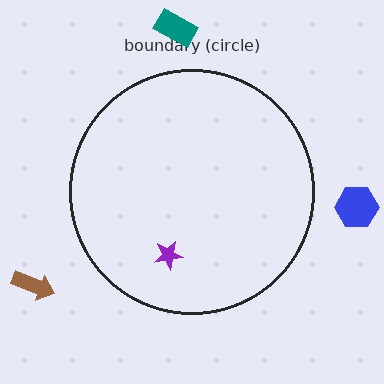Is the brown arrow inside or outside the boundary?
Outside.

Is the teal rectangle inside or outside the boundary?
Outside.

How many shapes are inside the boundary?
1 inside, 3 outside.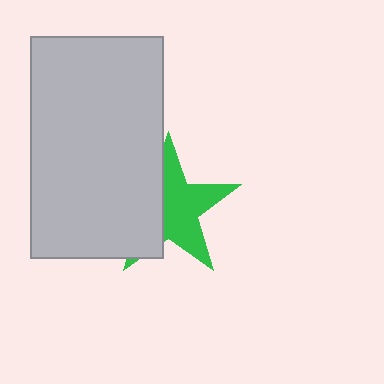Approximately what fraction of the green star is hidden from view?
Roughly 42% of the green star is hidden behind the light gray rectangle.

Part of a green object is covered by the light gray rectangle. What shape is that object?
It is a star.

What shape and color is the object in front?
The object in front is a light gray rectangle.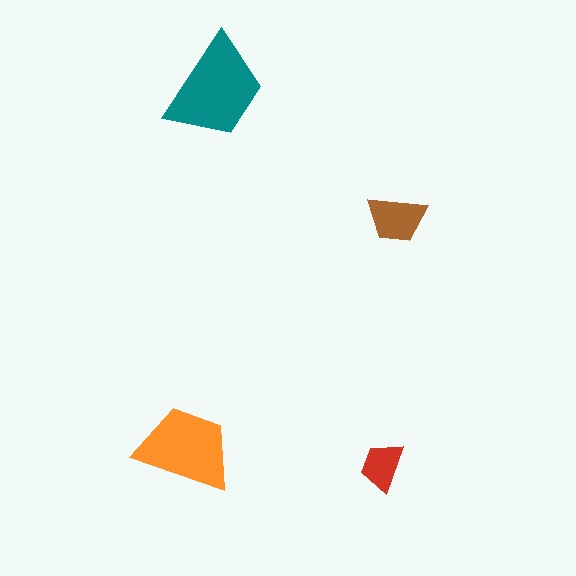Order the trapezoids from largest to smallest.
the teal one, the orange one, the brown one, the red one.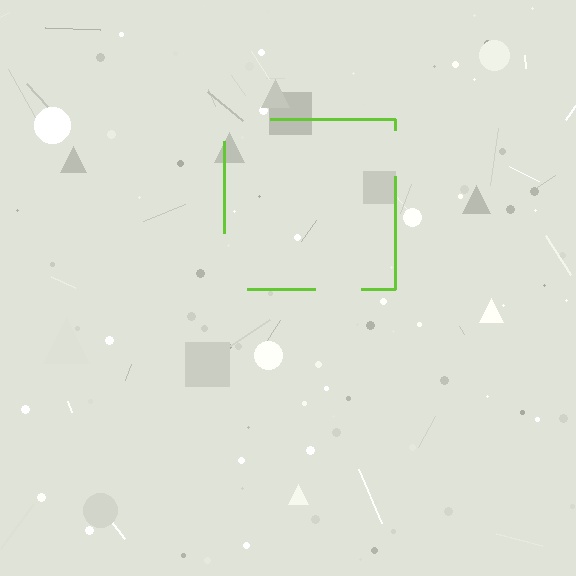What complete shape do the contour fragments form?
The contour fragments form a square.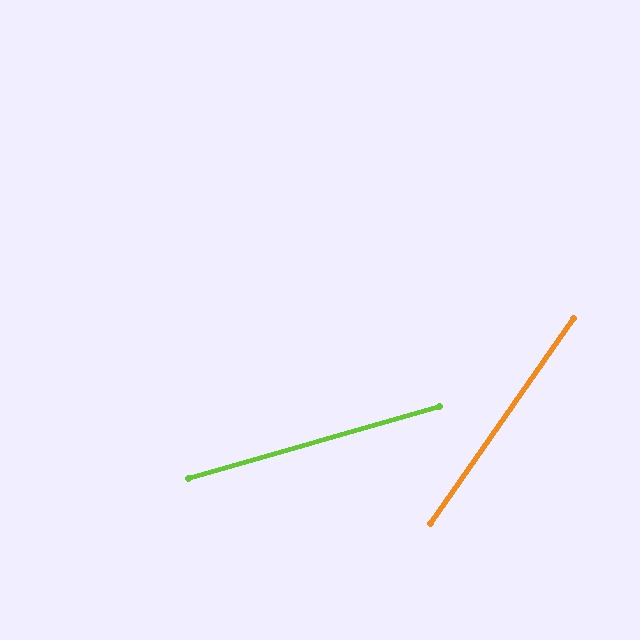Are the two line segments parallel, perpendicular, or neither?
Neither parallel nor perpendicular — they differ by about 39°.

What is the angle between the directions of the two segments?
Approximately 39 degrees.